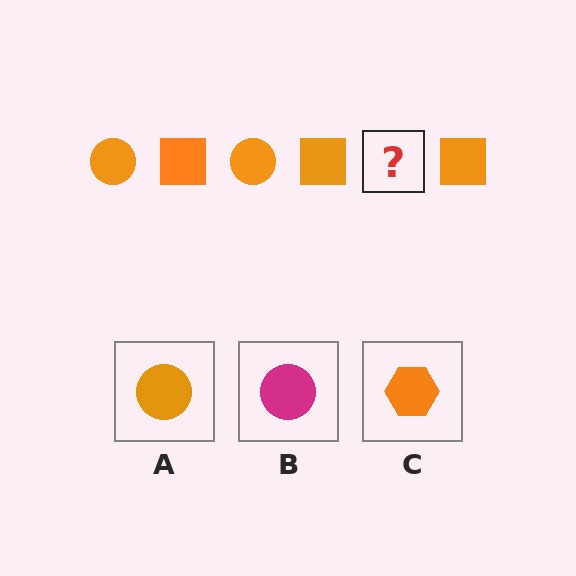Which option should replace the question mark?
Option A.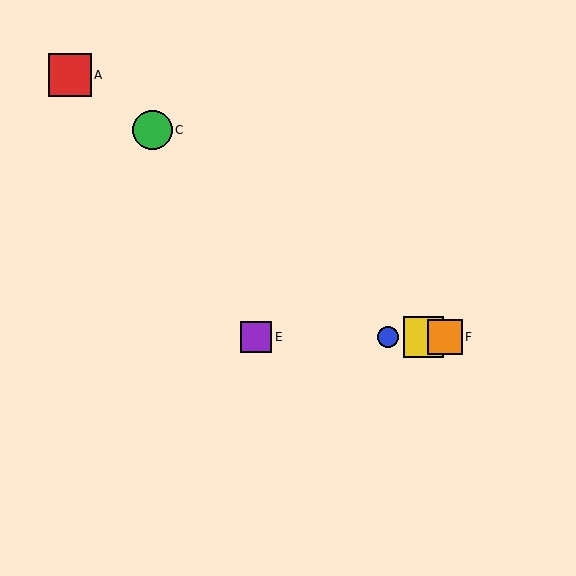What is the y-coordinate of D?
Object D is at y≈337.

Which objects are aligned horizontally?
Objects B, D, E, F are aligned horizontally.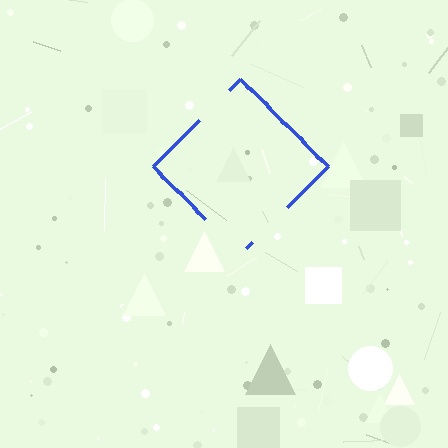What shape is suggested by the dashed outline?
The dashed outline suggests a diamond.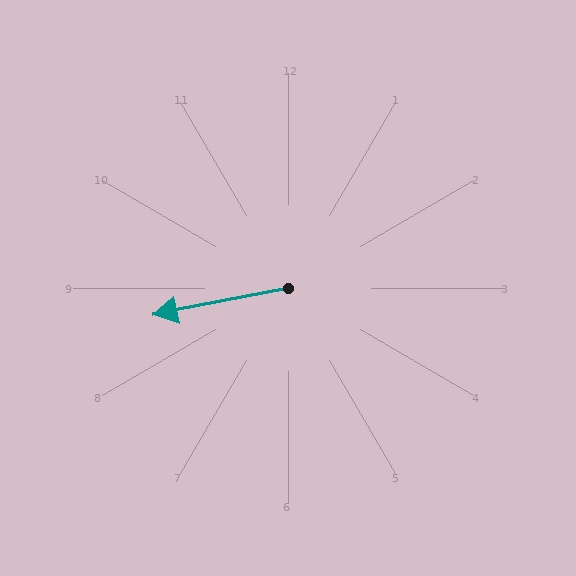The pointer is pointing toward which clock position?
Roughly 9 o'clock.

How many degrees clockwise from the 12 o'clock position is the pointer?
Approximately 259 degrees.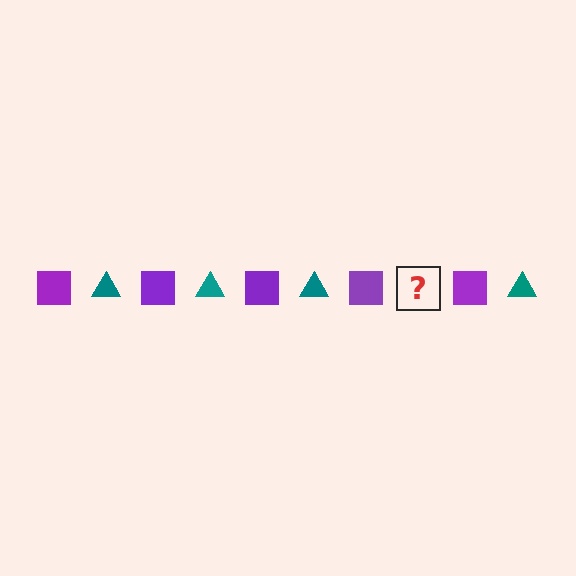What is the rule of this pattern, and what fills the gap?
The rule is that the pattern alternates between purple square and teal triangle. The gap should be filled with a teal triangle.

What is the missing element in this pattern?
The missing element is a teal triangle.